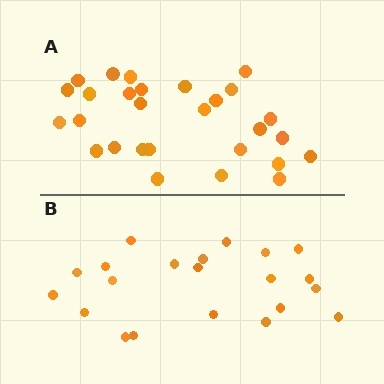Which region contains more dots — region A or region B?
Region A (the top region) has more dots.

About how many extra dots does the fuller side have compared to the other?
Region A has roughly 8 or so more dots than region B.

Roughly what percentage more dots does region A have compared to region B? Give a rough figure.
About 35% more.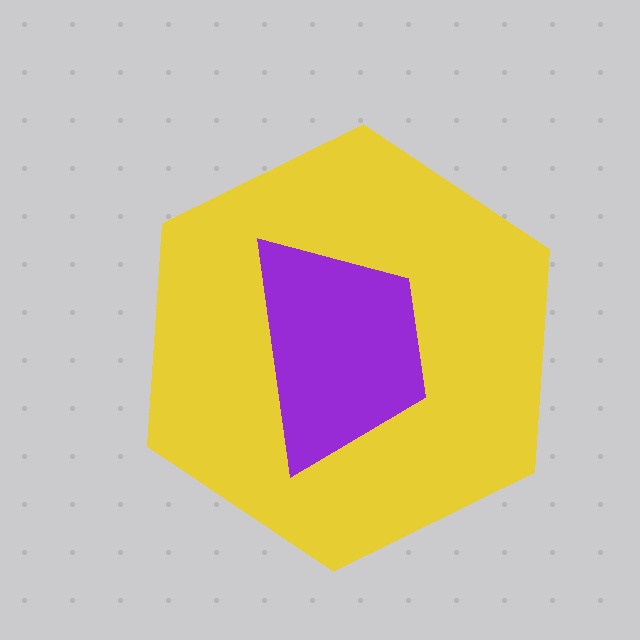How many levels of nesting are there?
2.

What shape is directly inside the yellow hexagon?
The purple trapezoid.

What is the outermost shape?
The yellow hexagon.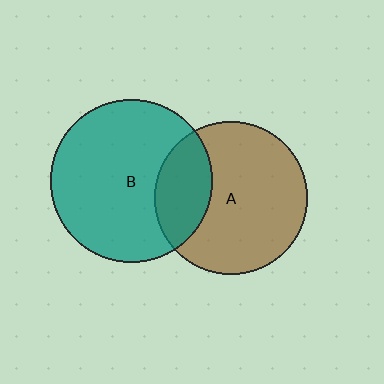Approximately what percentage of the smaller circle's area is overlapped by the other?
Approximately 25%.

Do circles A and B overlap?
Yes.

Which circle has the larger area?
Circle B (teal).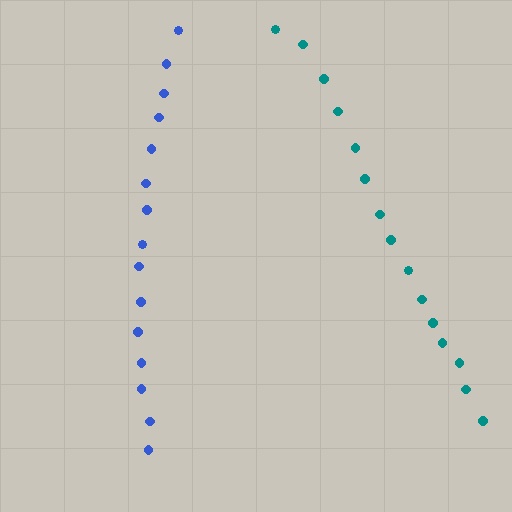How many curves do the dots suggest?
There are 2 distinct paths.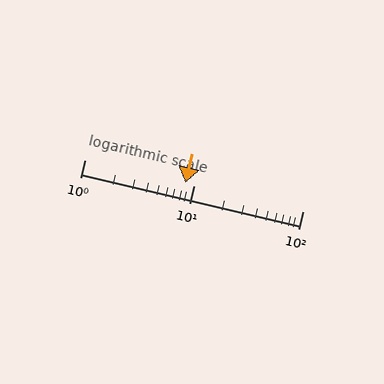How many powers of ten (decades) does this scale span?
The scale spans 2 decades, from 1 to 100.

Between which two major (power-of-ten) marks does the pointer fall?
The pointer is between 1 and 10.